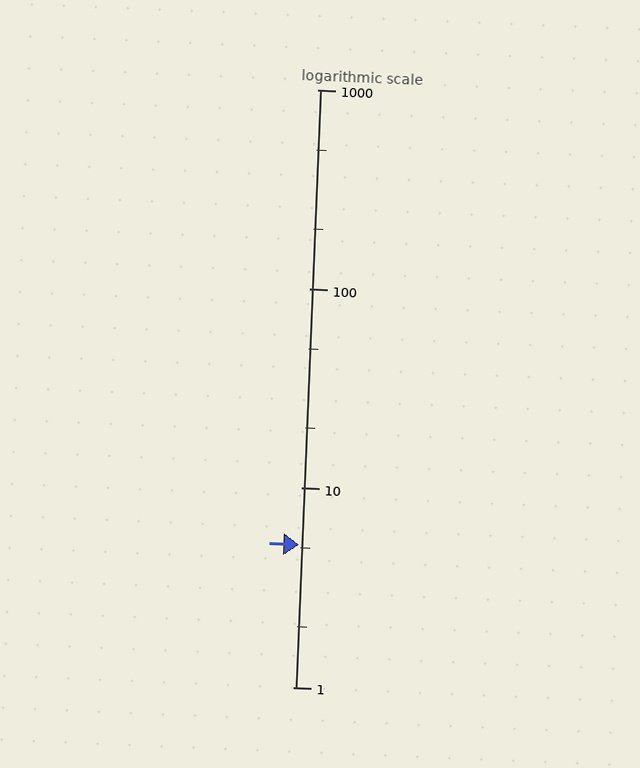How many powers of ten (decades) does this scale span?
The scale spans 3 decades, from 1 to 1000.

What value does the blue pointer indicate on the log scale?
The pointer indicates approximately 5.2.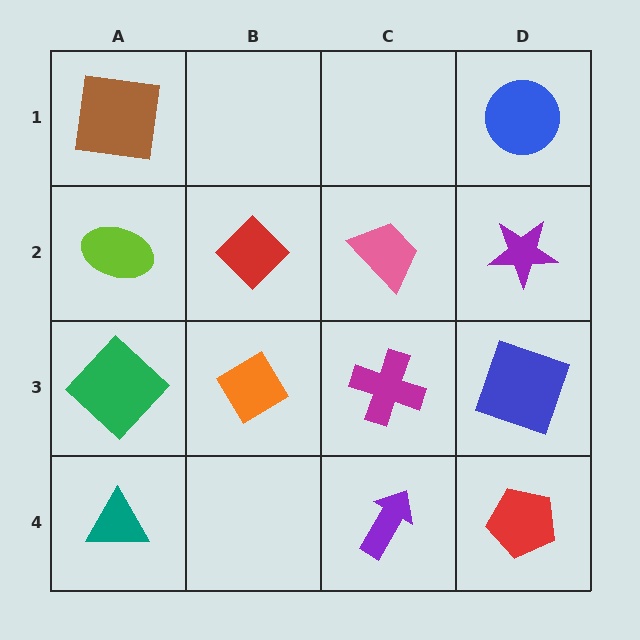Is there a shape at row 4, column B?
No, that cell is empty.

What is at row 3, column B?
An orange diamond.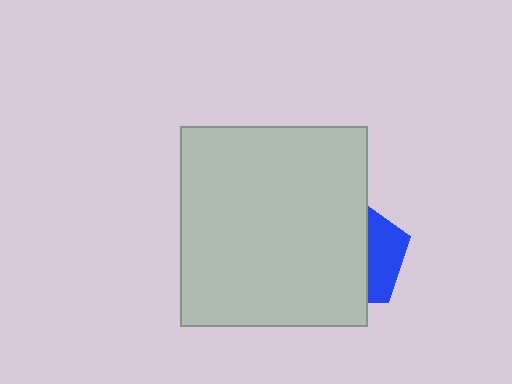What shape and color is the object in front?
The object in front is a light gray rectangle.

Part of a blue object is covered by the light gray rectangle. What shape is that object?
It is a pentagon.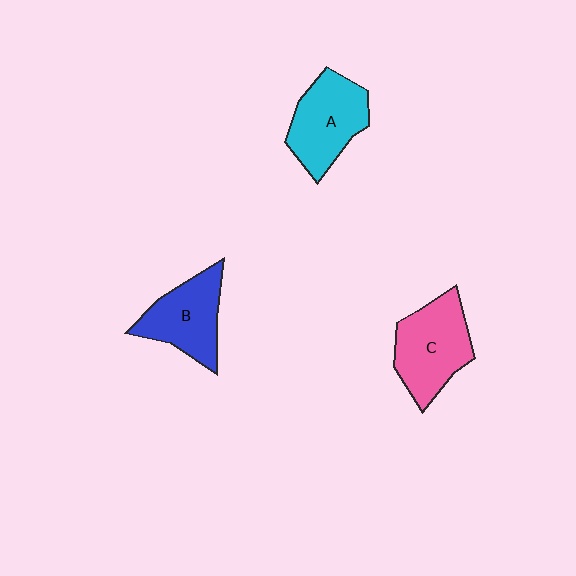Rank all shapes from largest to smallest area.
From largest to smallest: C (pink), A (cyan), B (blue).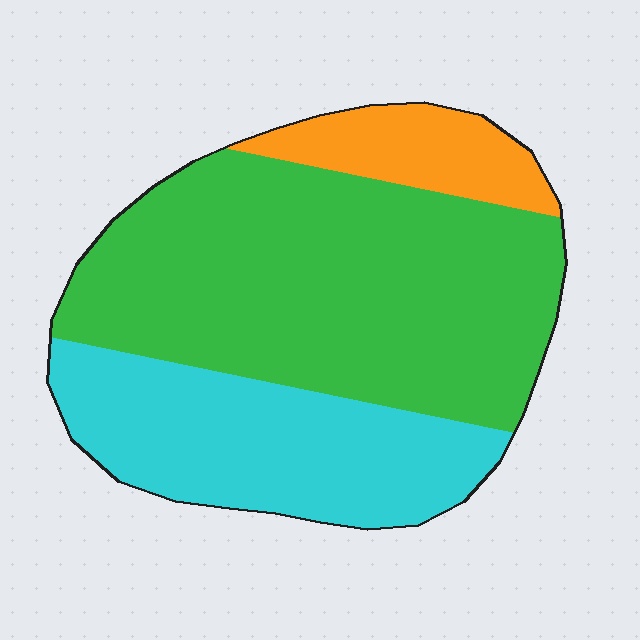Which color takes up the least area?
Orange, at roughly 10%.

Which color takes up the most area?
Green, at roughly 60%.